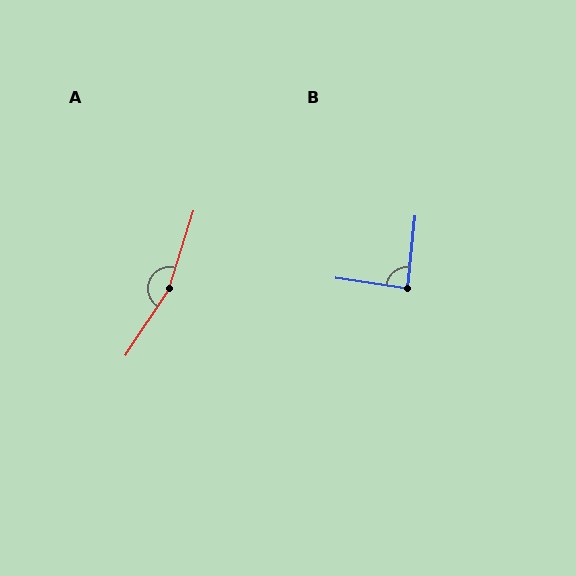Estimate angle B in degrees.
Approximately 87 degrees.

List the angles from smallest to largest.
B (87°), A (164°).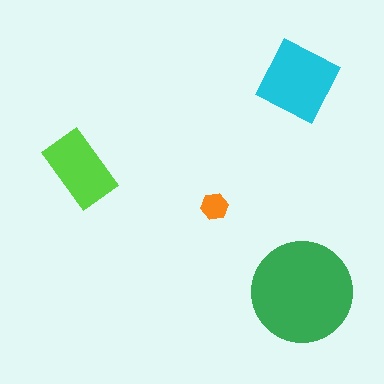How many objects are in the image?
There are 4 objects in the image.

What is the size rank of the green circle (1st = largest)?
1st.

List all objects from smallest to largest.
The orange hexagon, the lime rectangle, the cyan square, the green circle.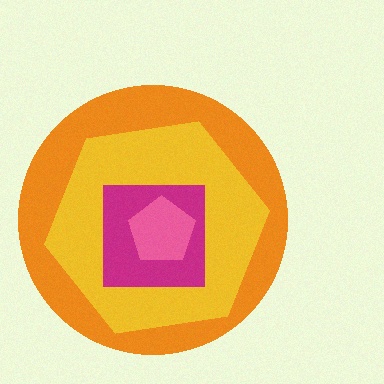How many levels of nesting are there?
4.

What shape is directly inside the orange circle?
The yellow hexagon.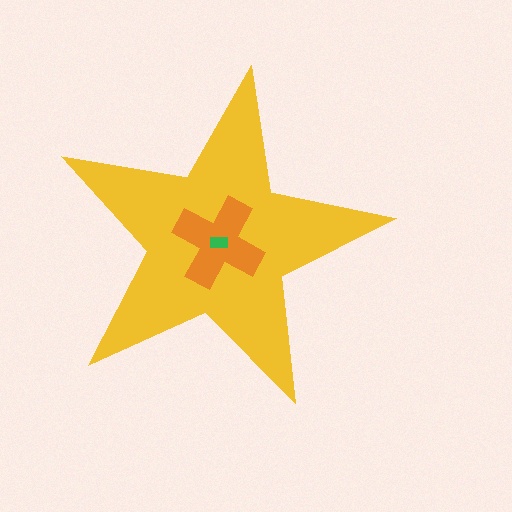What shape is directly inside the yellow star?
The orange cross.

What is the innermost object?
The green rectangle.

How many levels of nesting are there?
3.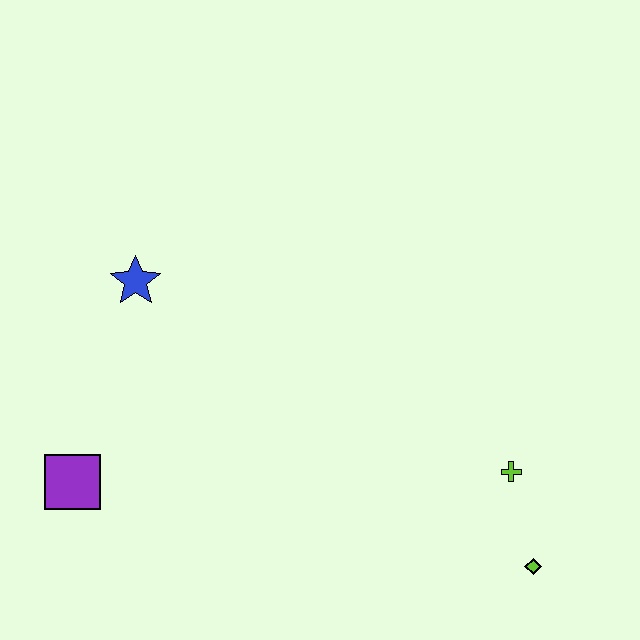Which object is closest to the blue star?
The purple square is closest to the blue star.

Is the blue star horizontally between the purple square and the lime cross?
Yes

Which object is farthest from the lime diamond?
The blue star is farthest from the lime diamond.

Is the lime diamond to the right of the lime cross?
Yes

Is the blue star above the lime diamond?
Yes